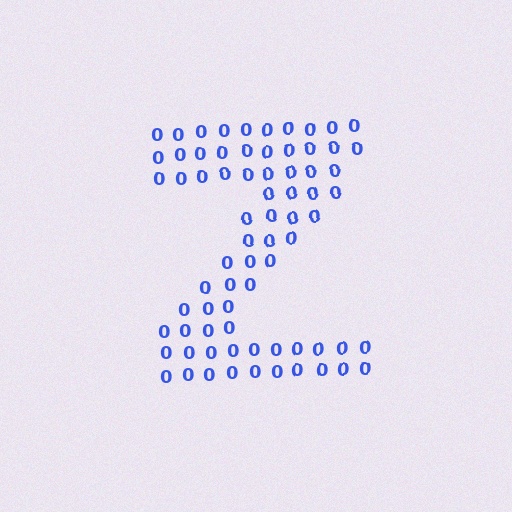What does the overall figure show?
The overall figure shows the letter Z.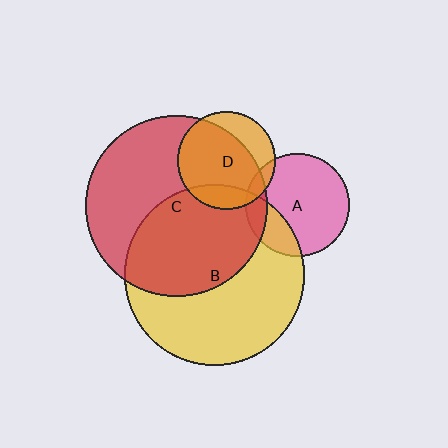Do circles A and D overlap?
Yes.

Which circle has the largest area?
Circle C (red).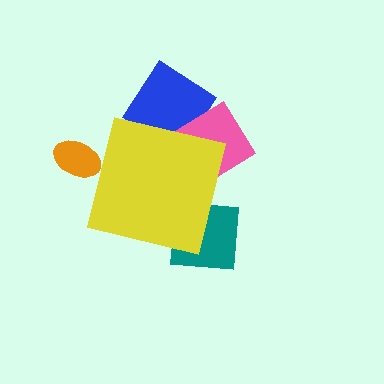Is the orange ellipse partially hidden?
Yes, the orange ellipse is partially hidden behind the yellow square.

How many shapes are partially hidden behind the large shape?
4 shapes are partially hidden.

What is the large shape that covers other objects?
A yellow square.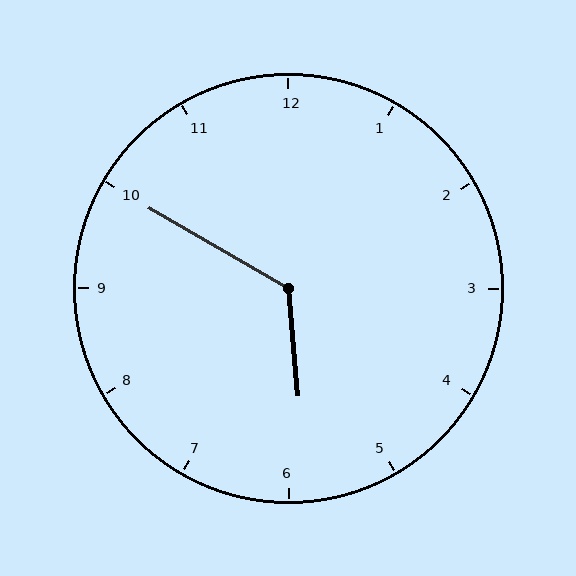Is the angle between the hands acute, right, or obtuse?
It is obtuse.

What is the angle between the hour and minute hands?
Approximately 125 degrees.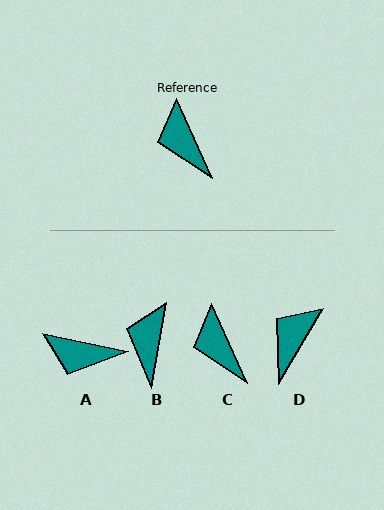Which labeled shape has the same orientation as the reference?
C.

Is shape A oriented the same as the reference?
No, it is off by about 54 degrees.